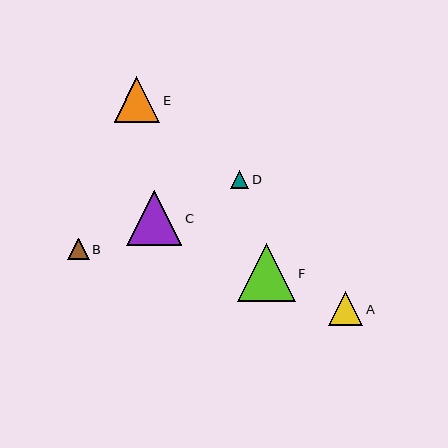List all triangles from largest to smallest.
From largest to smallest: F, C, E, A, B, D.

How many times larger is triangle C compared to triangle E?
Triangle C is approximately 1.2 times the size of triangle E.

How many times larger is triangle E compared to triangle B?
Triangle E is approximately 2.1 times the size of triangle B.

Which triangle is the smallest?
Triangle D is the smallest with a size of approximately 18 pixels.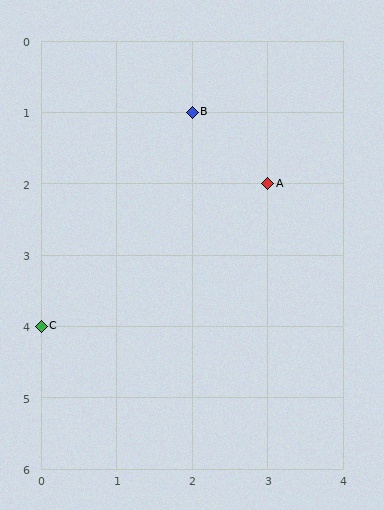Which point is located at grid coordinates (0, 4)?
Point C is at (0, 4).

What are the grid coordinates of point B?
Point B is at grid coordinates (2, 1).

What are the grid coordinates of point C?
Point C is at grid coordinates (0, 4).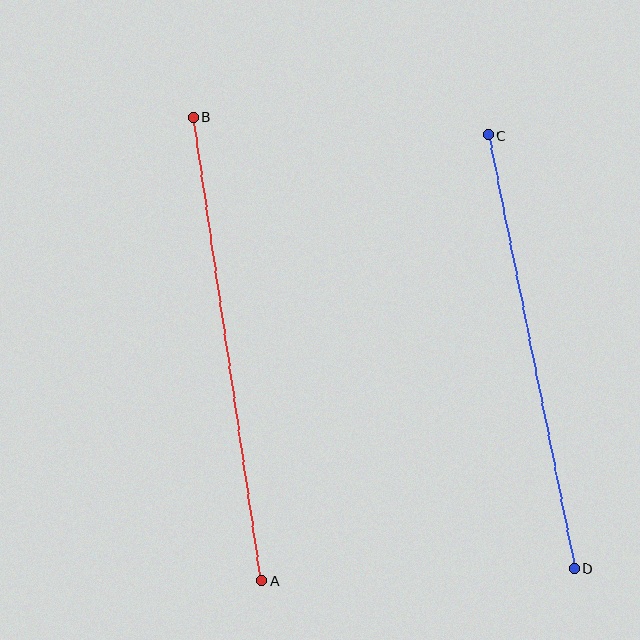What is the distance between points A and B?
The distance is approximately 468 pixels.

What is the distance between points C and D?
The distance is approximately 442 pixels.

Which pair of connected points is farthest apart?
Points A and B are farthest apart.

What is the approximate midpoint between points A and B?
The midpoint is at approximately (227, 349) pixels.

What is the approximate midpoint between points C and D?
The midpoint is at approximately (531, 352) pixels.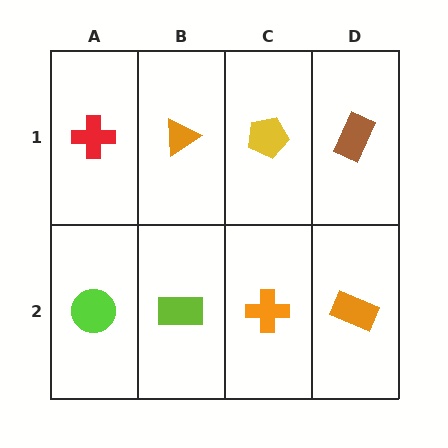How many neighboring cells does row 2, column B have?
3.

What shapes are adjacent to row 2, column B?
An orange triangle (row 1, column B), a lime circle (row 2, column A), an orange cross (row 2, column C).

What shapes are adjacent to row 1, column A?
A lime circle (row 2, column A), an orange triangle (row 1, column B).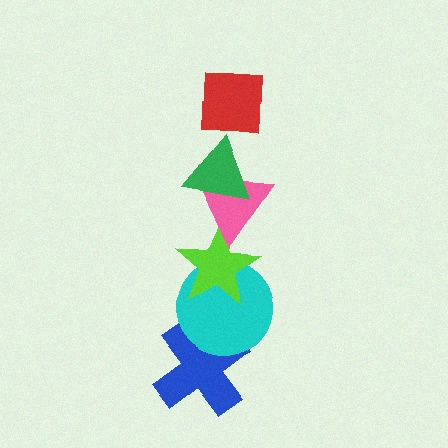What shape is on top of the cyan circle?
The lime star is on top of the cyan circle.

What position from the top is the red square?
The red square is 1st from the top.